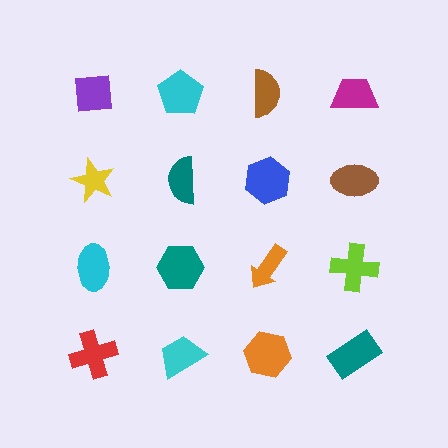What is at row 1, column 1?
A purple square.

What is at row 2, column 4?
A brown ellipse.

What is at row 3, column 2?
A teal hexagon.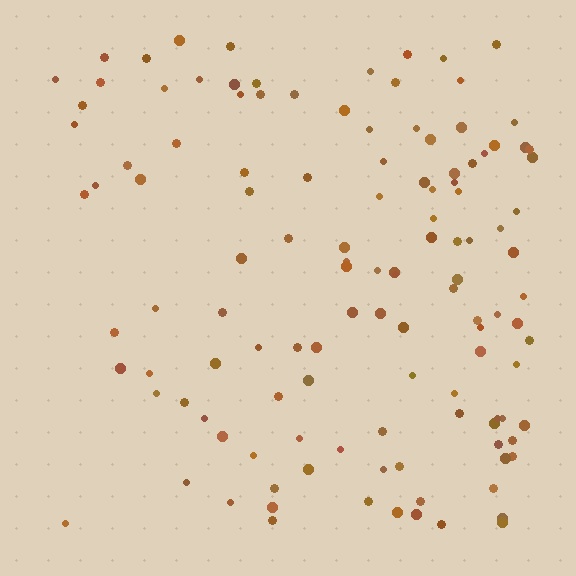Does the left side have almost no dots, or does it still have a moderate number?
Still a moderate number, just noticeably fewer than the right.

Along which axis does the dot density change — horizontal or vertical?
Horizontal.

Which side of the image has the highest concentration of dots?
The right.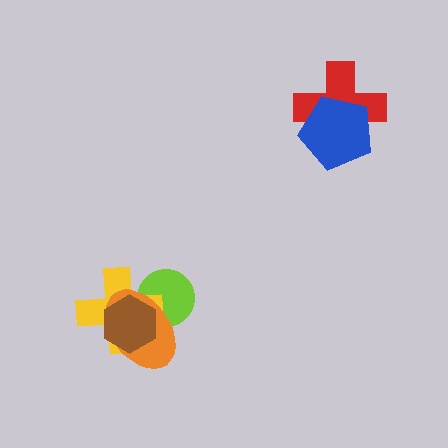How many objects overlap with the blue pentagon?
1 object overlaps with the blue pentagon.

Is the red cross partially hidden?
Yes, it is partially covered by another shape.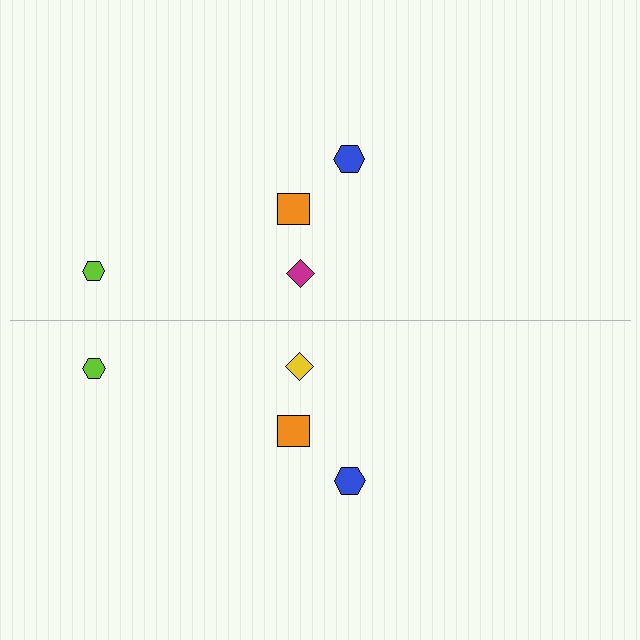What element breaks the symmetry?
The yellow diamond on the bottom side breaks the symmetry — its mirror counterpart is magenta.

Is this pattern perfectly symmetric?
No, the pattern is not perfectly symmetric. The yellow diamond on the bottom side breaks the symmetry — its mirror counterpart is magenta.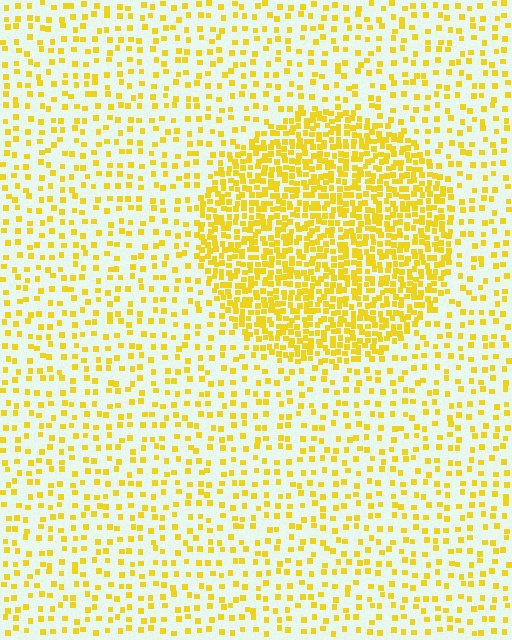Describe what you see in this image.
The image contains small yellow elements arranged at two different densities. A circle-shaped region is visible where the elements are more densely packed than the surrounding area.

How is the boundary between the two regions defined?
The boundary is defined by a change in element density (approximately 2.7x ratio). All elements are the same color, size, and shape.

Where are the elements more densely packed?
The elements are more densely packed inside the circle boundary.